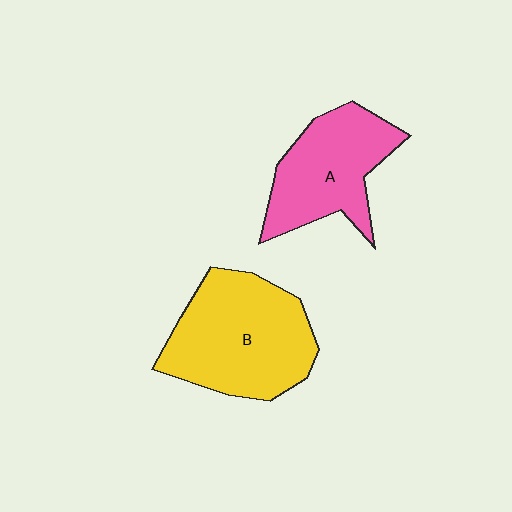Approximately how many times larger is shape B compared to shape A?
Approximately 1.3 times.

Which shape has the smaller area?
Shape A (pink).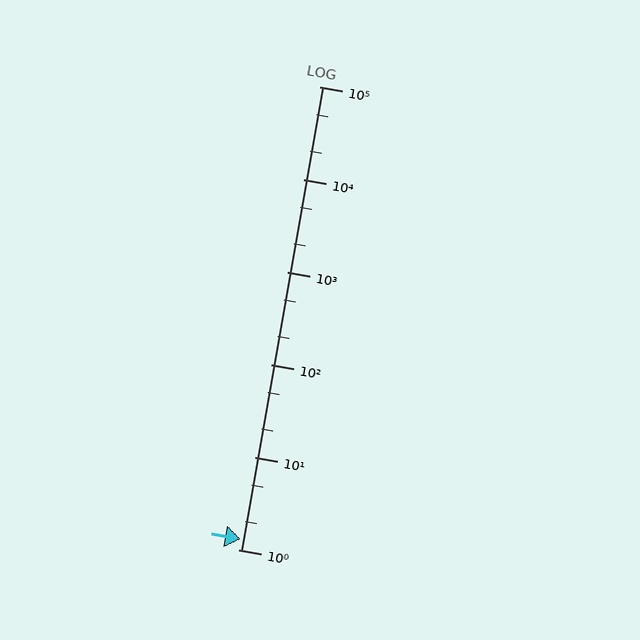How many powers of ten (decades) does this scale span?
The scale spans 5 decades, from 1 to 100000.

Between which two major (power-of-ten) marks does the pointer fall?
The pointer is between 1 and 10.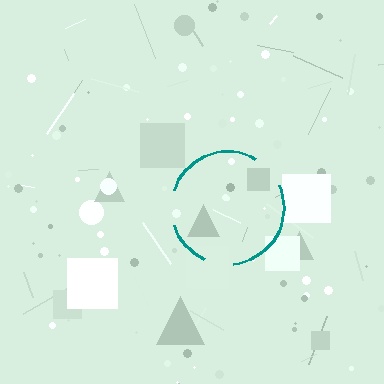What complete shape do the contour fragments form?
The contour fragments form a circle.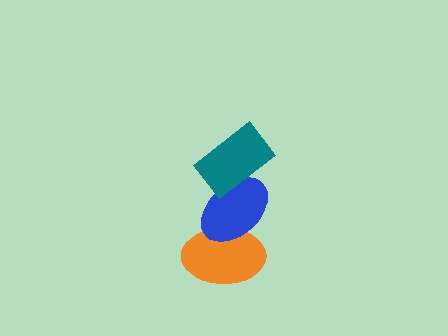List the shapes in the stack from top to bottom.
From top to bottom: the teal rectangle, the blue ellipse, the orange ellipse.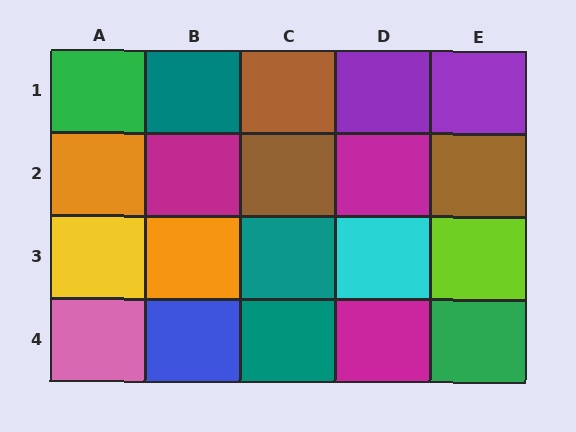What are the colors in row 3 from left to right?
Yellow, orange, teal, cyan, lime.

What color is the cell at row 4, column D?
Magenta.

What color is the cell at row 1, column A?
Green.